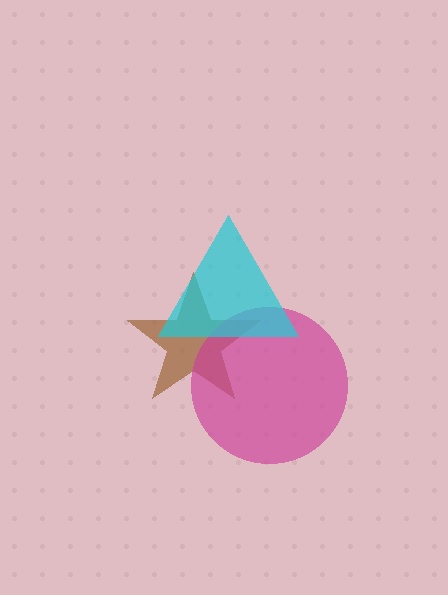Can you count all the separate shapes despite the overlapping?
Yes, there are 3 separate shapes.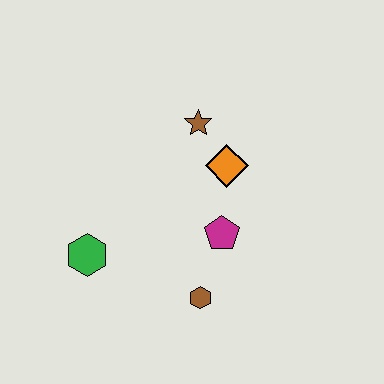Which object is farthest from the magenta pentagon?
The green hexagon is farthest from the magenta pentagon.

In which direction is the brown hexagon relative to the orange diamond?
The brown hexagon is below the orange diamond.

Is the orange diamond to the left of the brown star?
No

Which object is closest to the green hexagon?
The brown hexagon is closest to the green hexagon.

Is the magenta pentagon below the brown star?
Yes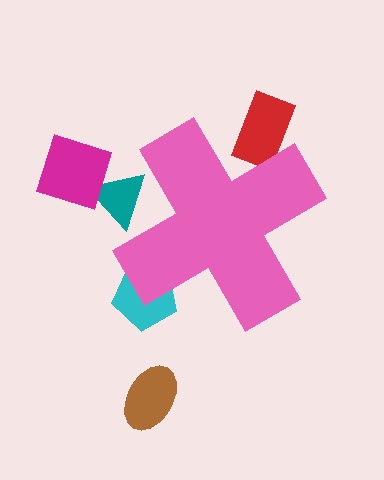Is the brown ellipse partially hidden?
No, the brown ellipse is fully visible.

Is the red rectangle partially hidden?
Yes, the red rectangle is partially hidden behind the pink cross.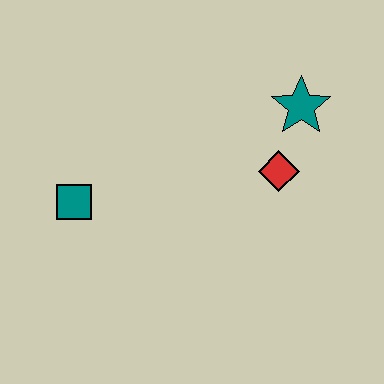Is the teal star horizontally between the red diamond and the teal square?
No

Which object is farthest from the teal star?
The teal square is farthest from the teal star.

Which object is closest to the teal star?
The red diamond is closest to the teal star.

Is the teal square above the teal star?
No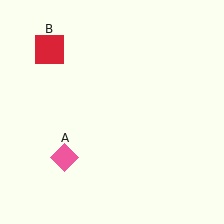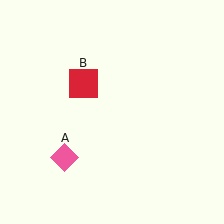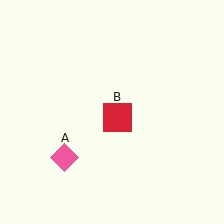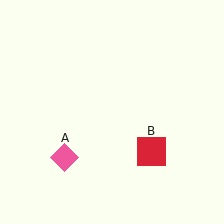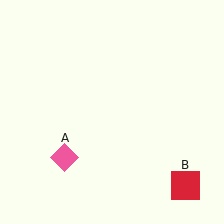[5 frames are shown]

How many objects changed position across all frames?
1 object changed position: red square (object B).